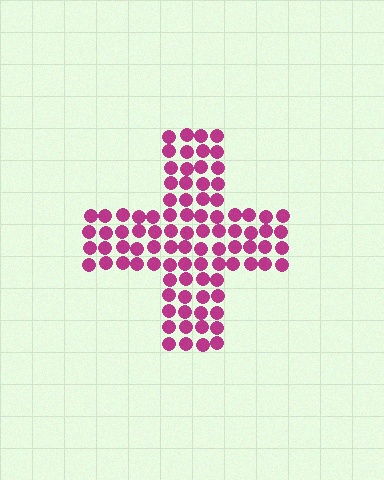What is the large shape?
The large shape is a cross.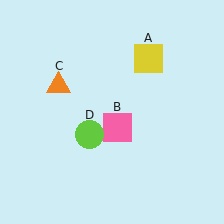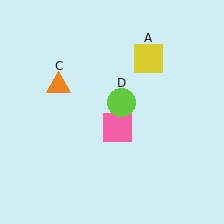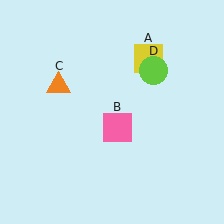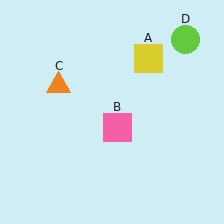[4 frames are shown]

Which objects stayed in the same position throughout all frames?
Yellow square (object A) and pink square (object B) and orange triangle (object C) remained stationary.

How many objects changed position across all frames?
1 object changed position: lime circle (object D).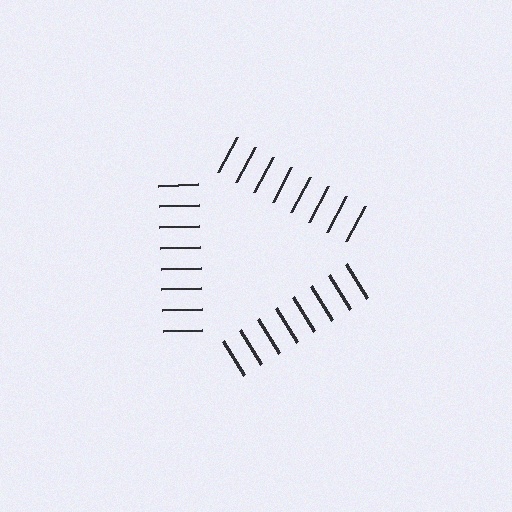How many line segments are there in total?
24 — 8 along each of the 3 edges.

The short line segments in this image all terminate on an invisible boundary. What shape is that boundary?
An illusory triangle — the line segments terminate on its edges but no continuous stroke is drawn.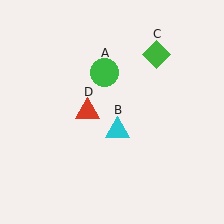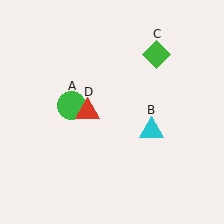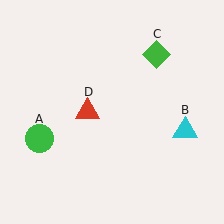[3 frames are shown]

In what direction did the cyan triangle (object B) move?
The cyan triangle (object B) moved right.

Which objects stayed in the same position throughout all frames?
Green diamond (object C) and red triangle (object D) remained stationary.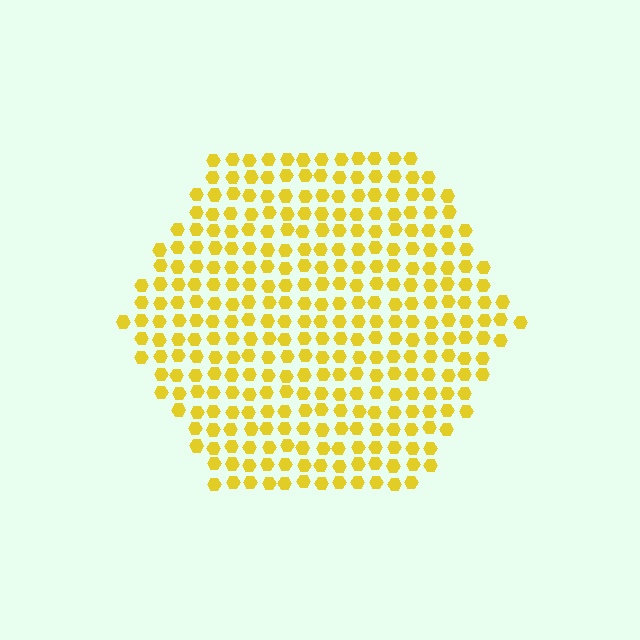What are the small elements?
The small elements are hexagons.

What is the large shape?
The large shape is a hexagon.